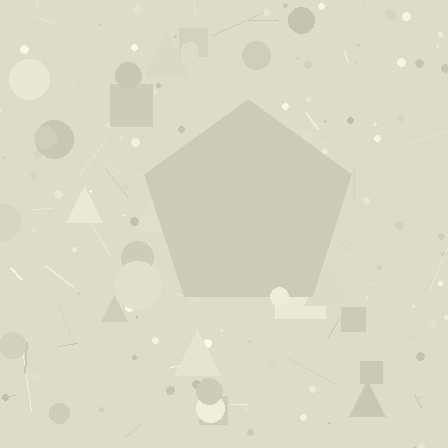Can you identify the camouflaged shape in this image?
The camouflaged shape is a pentagon.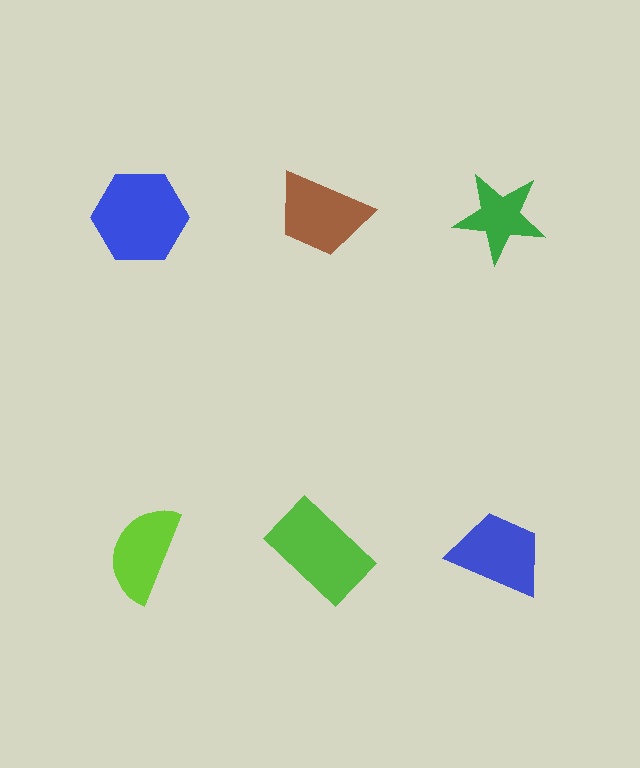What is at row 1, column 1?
A blue hexagon.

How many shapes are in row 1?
3 shapes.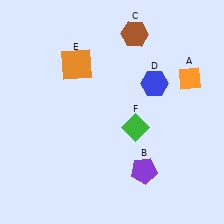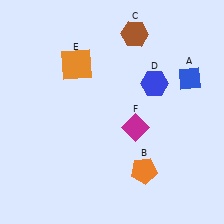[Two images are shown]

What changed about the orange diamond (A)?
In Image 1, A is orange. In Image 2, it changed to blue.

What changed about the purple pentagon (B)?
In Image 1, B is purple. In Image 2, it changed to orange.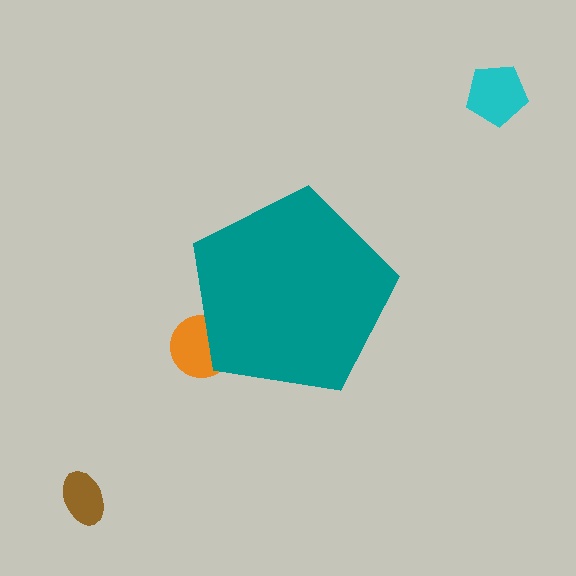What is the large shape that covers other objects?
A teal pentagon.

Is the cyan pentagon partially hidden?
No, the cyan pentagon is fully visible.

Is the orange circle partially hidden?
Yes, the orange circle is partially hidden behind the teal pentagon.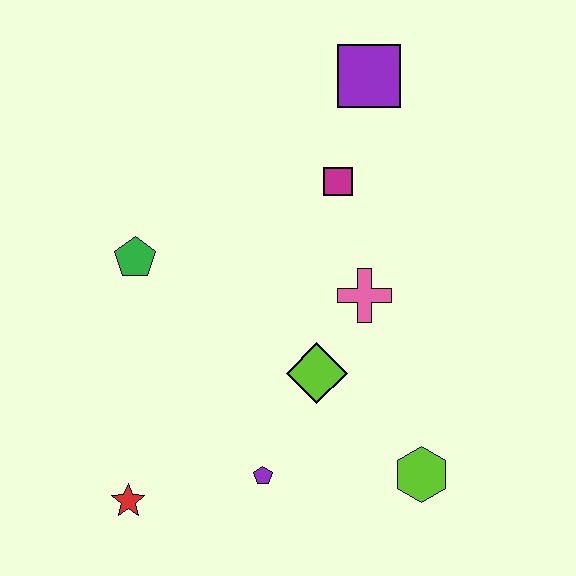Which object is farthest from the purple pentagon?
The purple square is farthest from the purple pentagon.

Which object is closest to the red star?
The purple pentagon is closest to the red star.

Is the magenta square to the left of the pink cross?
Yes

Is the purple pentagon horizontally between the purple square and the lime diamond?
No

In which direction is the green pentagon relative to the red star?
The green pentagon is above the red star.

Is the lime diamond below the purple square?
Yes